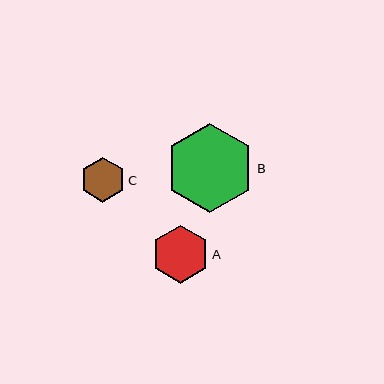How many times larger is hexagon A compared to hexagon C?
Hexagon A is approximately 1.3 times the size of hexagon C.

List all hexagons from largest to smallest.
From largest to smallest: B, A, C.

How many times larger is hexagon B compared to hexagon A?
Hexagon B is approximately 1.5 times the size of hexagon A.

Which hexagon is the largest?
Hexagon B is the largest with a size of approximately 89 pixels.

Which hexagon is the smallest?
Hexagon C is the smallest with a size of approximately 45 pixels.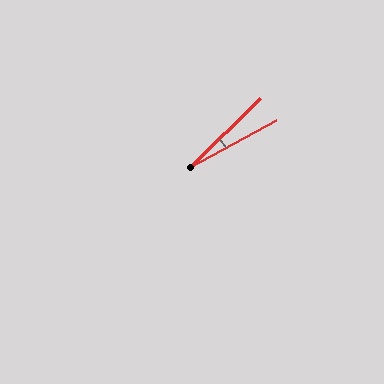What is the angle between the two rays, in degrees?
Approximately 15 degrees.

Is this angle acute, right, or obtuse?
It is acute.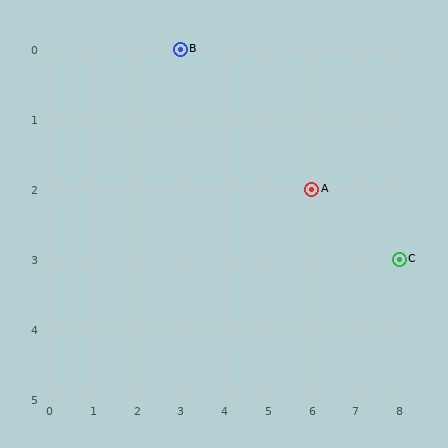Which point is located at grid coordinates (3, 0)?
Point B is at (3, 0).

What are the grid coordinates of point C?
Point C is at grid coordinates (8, 3).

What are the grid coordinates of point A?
Point A is at grid coordinates (6, 2).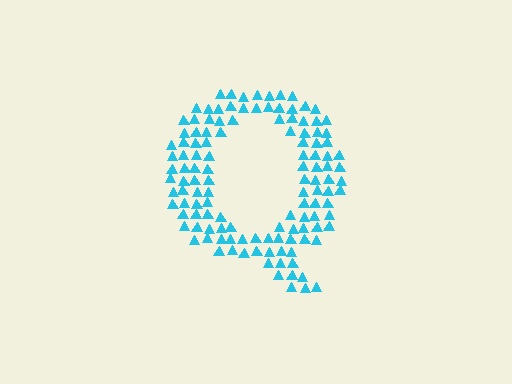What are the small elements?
The small elements are triangles.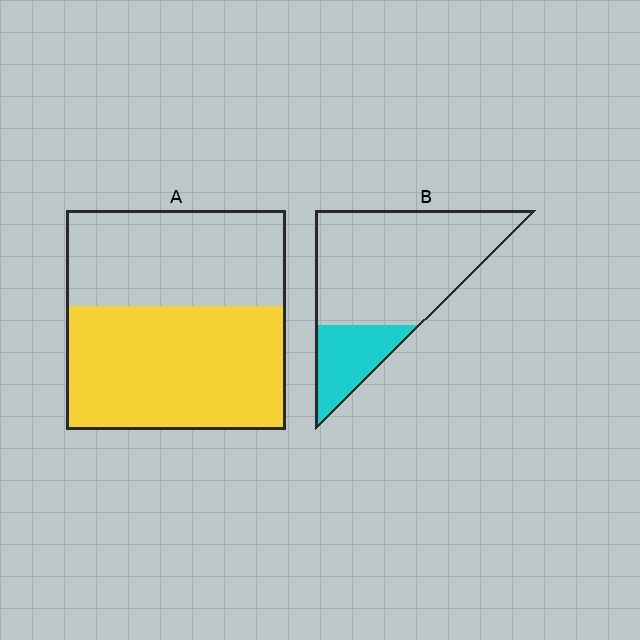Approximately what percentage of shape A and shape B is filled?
A is approximately 55% and B is approximately 25%.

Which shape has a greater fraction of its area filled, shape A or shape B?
Shape A.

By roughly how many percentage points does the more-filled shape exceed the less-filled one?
By roughly 35 percentage points (A over B).